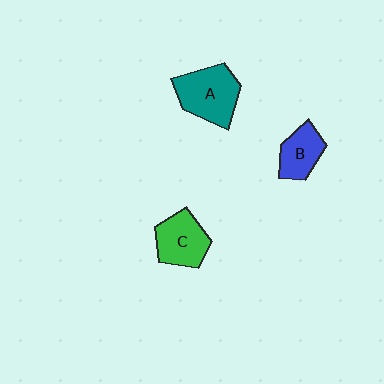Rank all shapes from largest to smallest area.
From largest to smallest: A (teal), C (green), B (blue).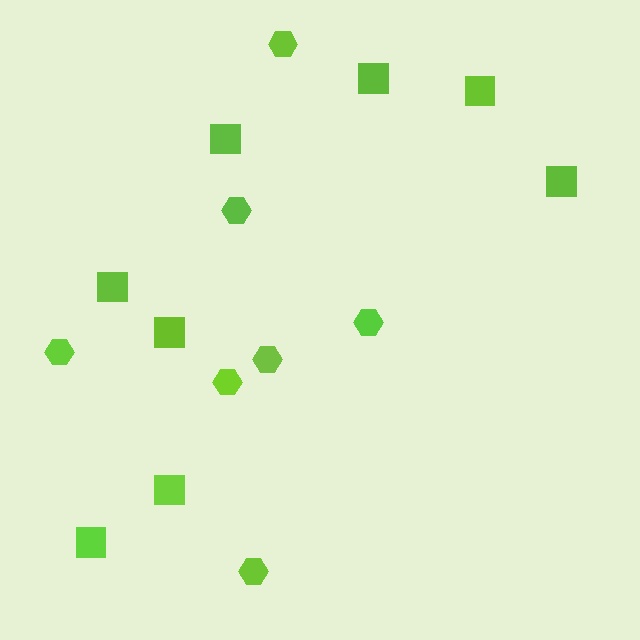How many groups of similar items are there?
There are 2 groups: one group of squares (8) and one group of hexagons (7).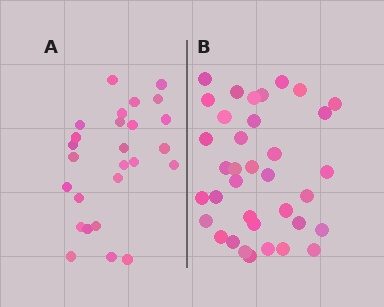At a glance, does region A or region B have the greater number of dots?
Region B (the right region) has more dots.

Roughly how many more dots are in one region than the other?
Region B has roughly 10 or so more dots than region A.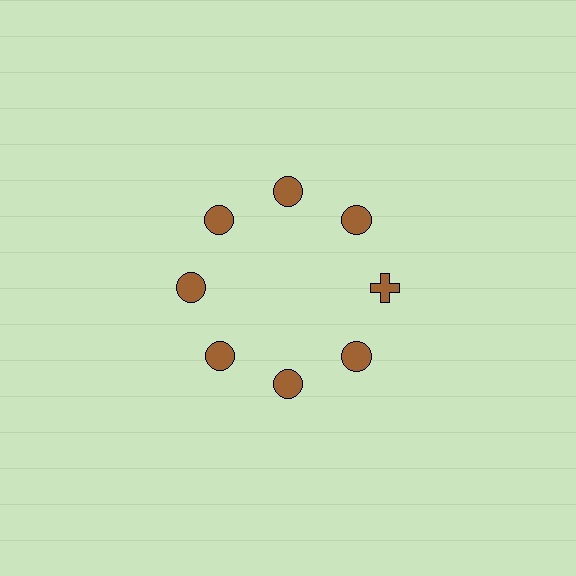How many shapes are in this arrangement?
There are 8 shapes arranged in a ring pattern.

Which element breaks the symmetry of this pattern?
The brown cross at roughly the 3 o'clock position breaks the symmetry. All other shapes are brown circles.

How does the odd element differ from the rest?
It has a different shape: cross instead of circle.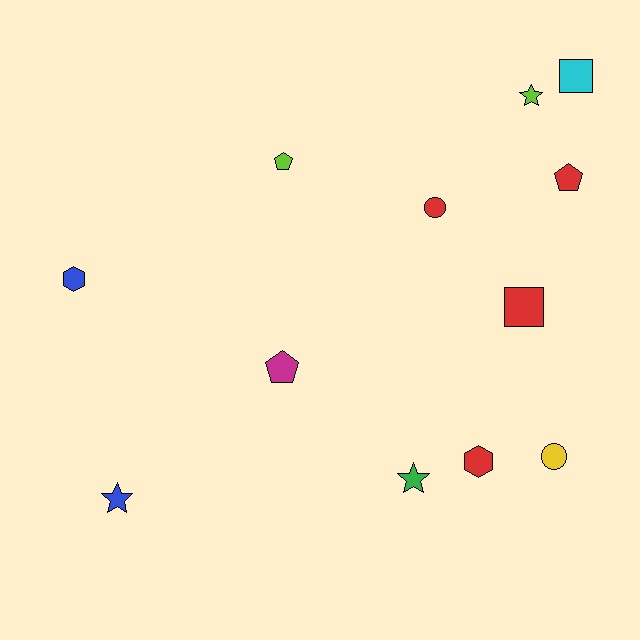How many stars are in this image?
There are 3 stars.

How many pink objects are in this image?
There are no pink objects.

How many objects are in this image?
There are 12 objects.